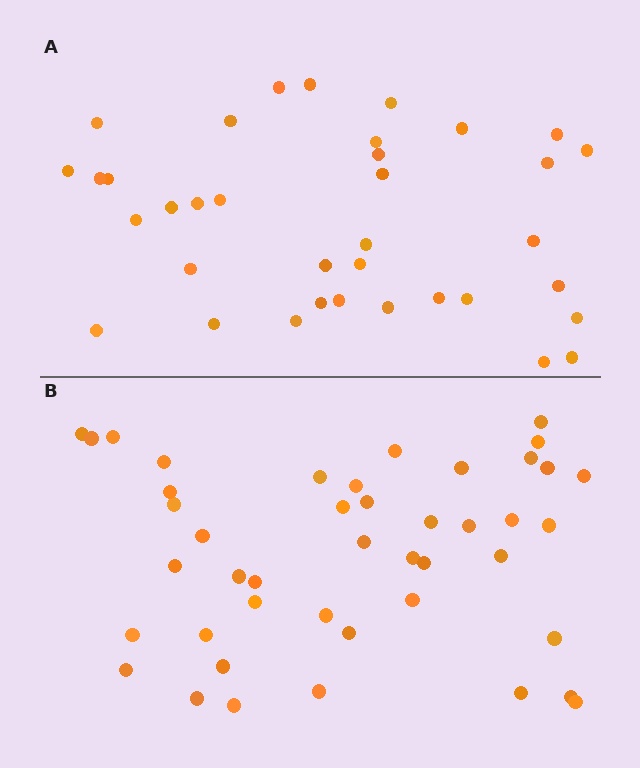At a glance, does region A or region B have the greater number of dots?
Region B (the bottom region) has more dots.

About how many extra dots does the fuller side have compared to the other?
Region B has roughly 8 or so more dots than region A.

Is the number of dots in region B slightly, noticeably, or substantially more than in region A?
Region B has only slightly more — the two regions are fairly close. The ratio is roughly 1.2 to 1.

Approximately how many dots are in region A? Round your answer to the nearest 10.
About 40 dots. (The exact count is 36, which rounds to 40.)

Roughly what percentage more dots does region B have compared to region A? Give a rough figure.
About 20% more.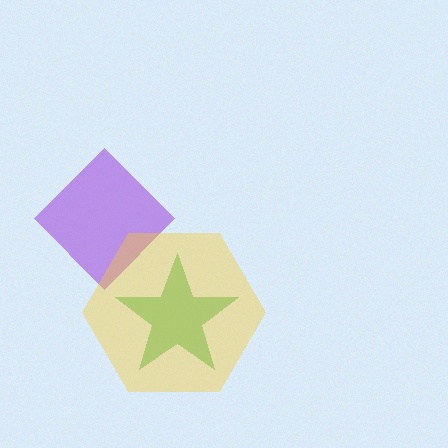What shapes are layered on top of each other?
The layered shapes are: a purple diamond, a green star, a yellow hexagon.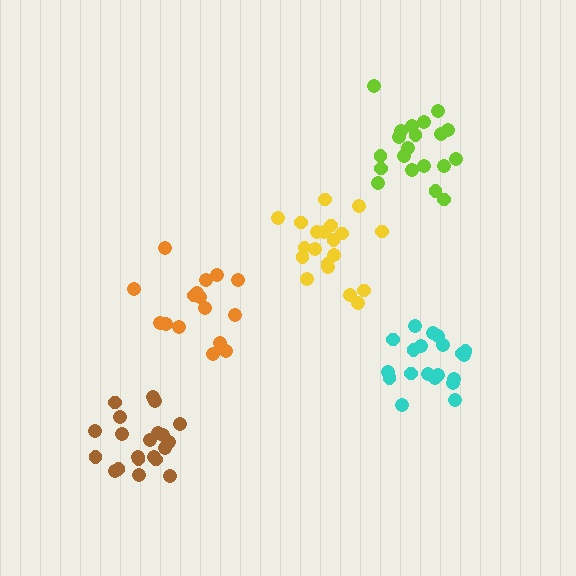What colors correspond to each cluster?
The clusters are colored: orange, cyan, yellow, brown, lime.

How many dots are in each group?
Group 1: 16 dots, Group 2: 20 dots, Group 3: 20 dots, Group 4: 21 dots, Group 5: 20 dots (97 total).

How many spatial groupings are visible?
There are 5 spatial groupings.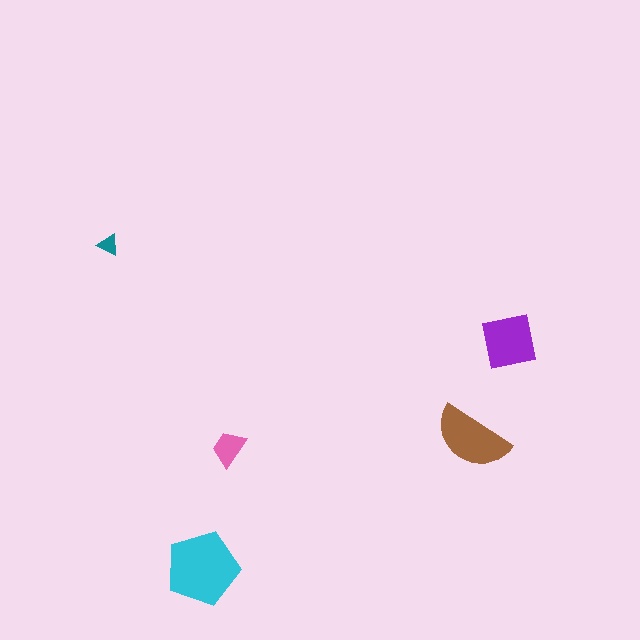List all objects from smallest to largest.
The teal triangle, the pink trapezoid, the purple square, the brown semicircle, the cyan pentagon.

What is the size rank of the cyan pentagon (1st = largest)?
1st.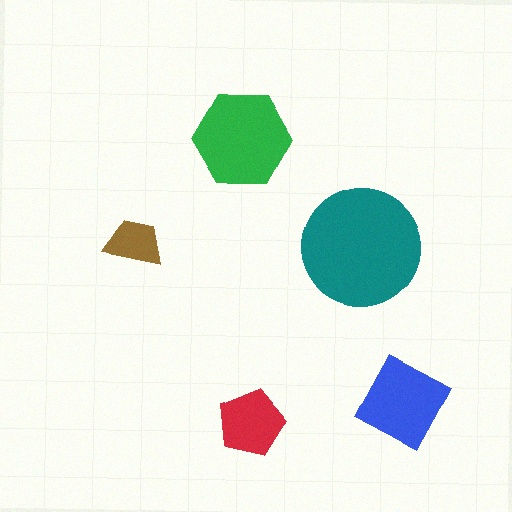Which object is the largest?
The teal circle.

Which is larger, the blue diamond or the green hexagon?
The green hexagon.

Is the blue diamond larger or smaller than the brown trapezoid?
Larger.